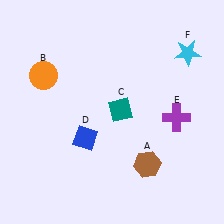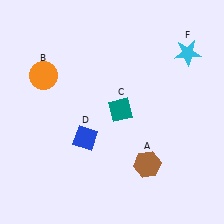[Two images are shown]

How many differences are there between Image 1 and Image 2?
There is 1 difference between the two images.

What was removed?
The purple cross (E) was removed in Image 2.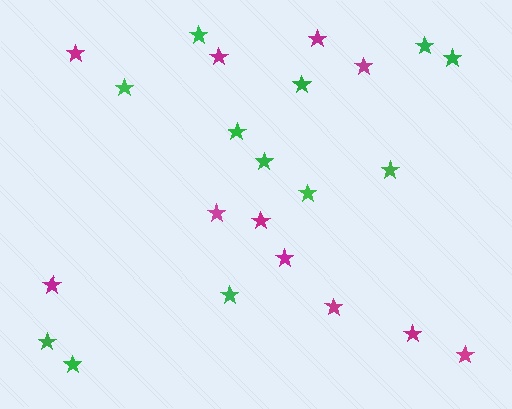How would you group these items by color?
There are 2 groups: one group of magenta stars (11) and one group of green stars (12).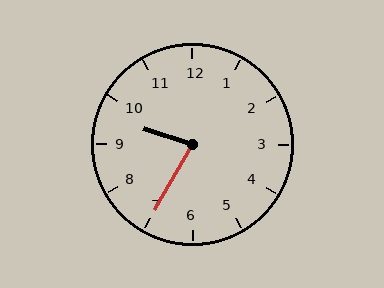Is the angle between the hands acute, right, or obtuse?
It is acute.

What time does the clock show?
9:35.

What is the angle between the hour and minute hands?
Approximately 78 degrees.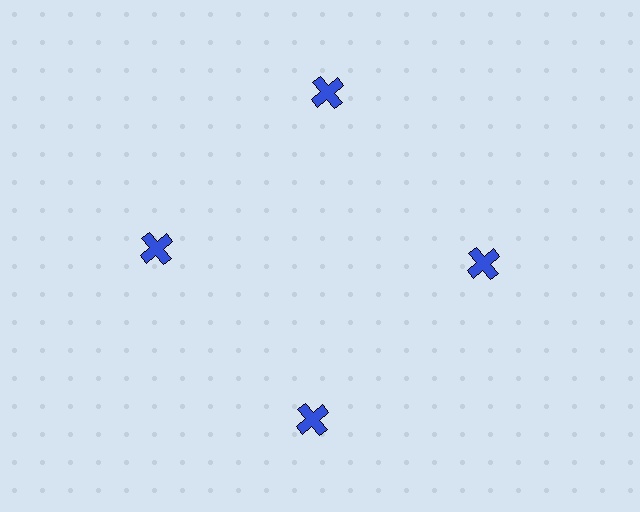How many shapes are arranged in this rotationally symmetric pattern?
There are 4 shapes, arranged in 4 groups of 1.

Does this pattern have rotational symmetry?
Yes, this pattern has 4-fold rotational symmetry. It looks the same after rotating 90 degrees around the center.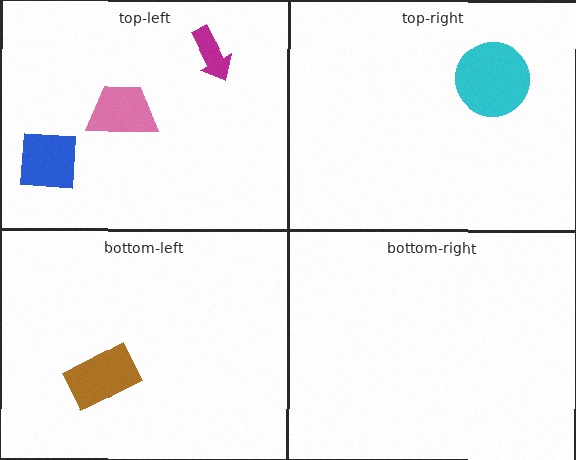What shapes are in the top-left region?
The magenta arrow, the blue square, the pink trapezoid.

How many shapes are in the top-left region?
3.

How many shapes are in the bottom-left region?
1.